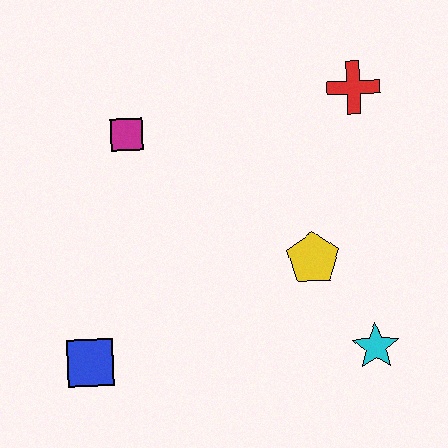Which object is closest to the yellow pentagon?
The cyan star is closest to the yellow pentagon.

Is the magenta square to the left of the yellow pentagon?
Yes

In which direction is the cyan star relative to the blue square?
The cyan star is to the right of the blue square.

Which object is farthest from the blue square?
The red cross is farthest from the blue square.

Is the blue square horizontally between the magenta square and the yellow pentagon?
No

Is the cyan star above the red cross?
No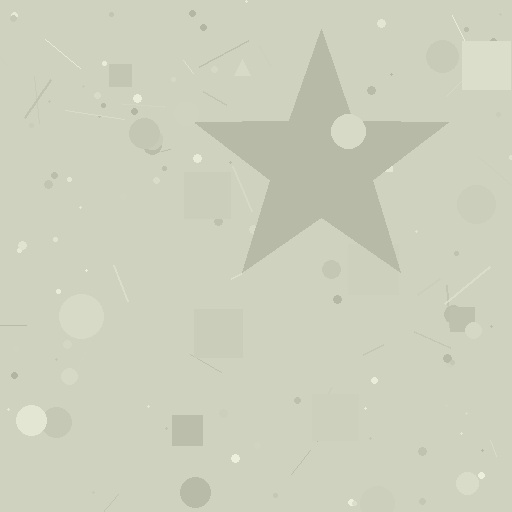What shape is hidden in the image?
A star is hidden in the image.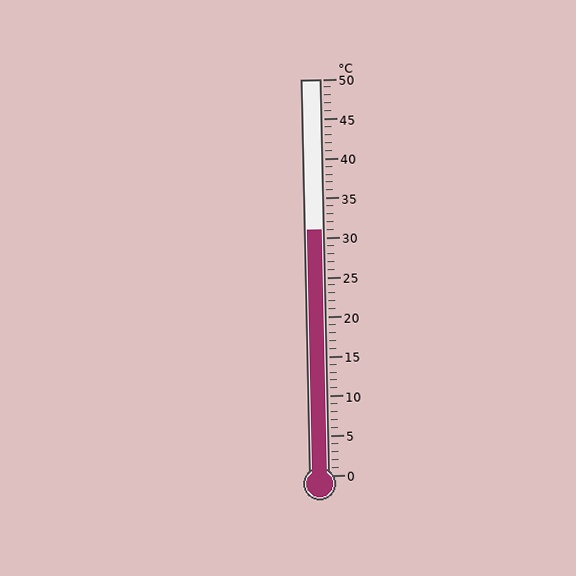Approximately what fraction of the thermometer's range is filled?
The thermometer is filled to approximately 60% of its range.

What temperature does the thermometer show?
The thermometer shows approximately 31°C.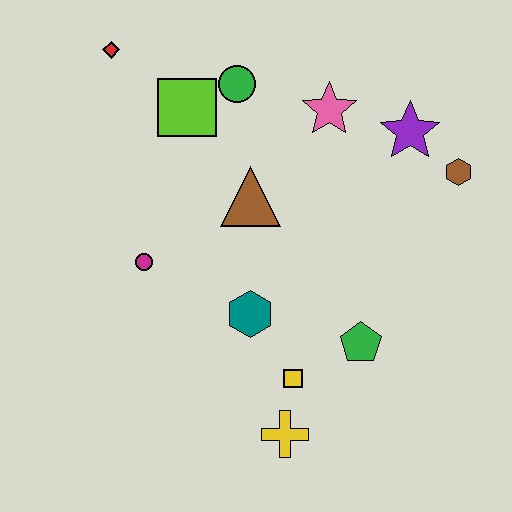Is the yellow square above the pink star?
No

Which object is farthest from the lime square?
The yellow cross is farthest from the lime square.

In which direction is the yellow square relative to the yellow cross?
The yellow square is above the yellow cross.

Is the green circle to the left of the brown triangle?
Yes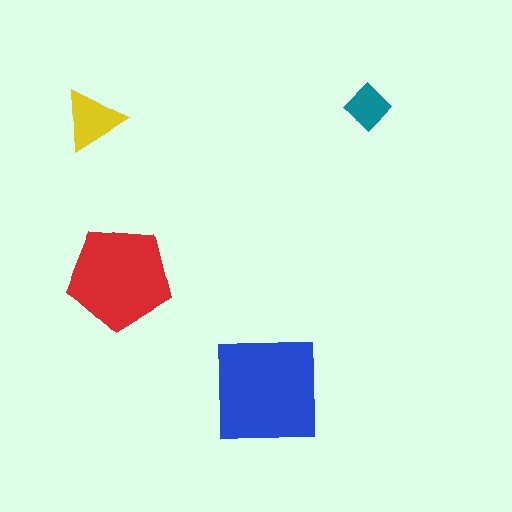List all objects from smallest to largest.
The teal diamond, the yellow triangle, the red pentagon, the blue square.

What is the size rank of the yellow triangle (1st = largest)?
3rd.